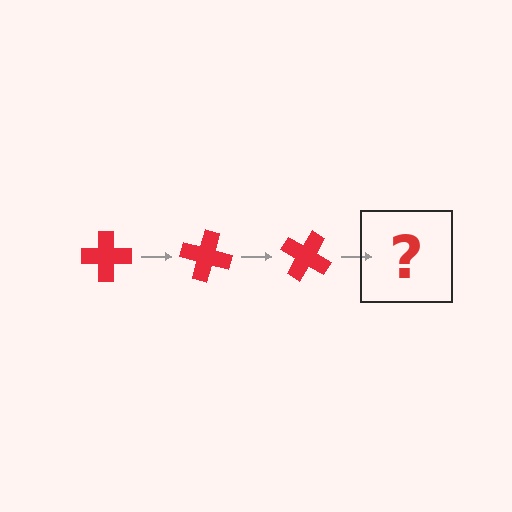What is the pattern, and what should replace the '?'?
The pattern is that the cross rotates 15 degrees each step. The '?' should be a red cross rotated 45 degrees.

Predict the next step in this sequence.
The next step is a red cross rotated 45 degrees.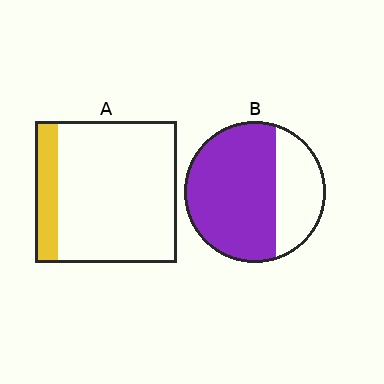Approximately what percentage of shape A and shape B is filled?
A is approximately 15% and B is approximately 70%.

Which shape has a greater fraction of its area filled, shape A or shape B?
Shape B.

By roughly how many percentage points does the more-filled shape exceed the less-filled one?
By roughly 50 percentage points (B over A).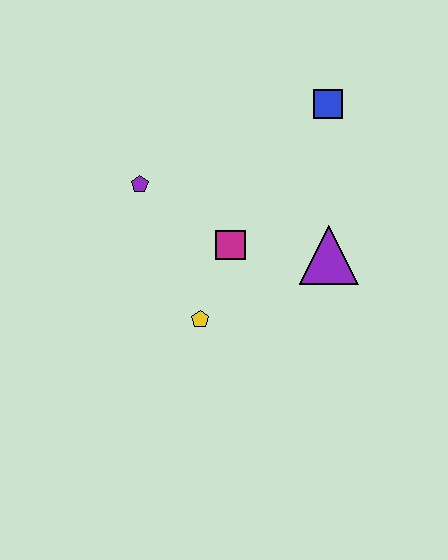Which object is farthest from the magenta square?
The blue square is farthest from the magenta square.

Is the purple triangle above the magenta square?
No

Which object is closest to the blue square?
The purple triangle is closest to the blue square.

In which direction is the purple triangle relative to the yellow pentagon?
The purple triangle is to the right of the yellow pentagon.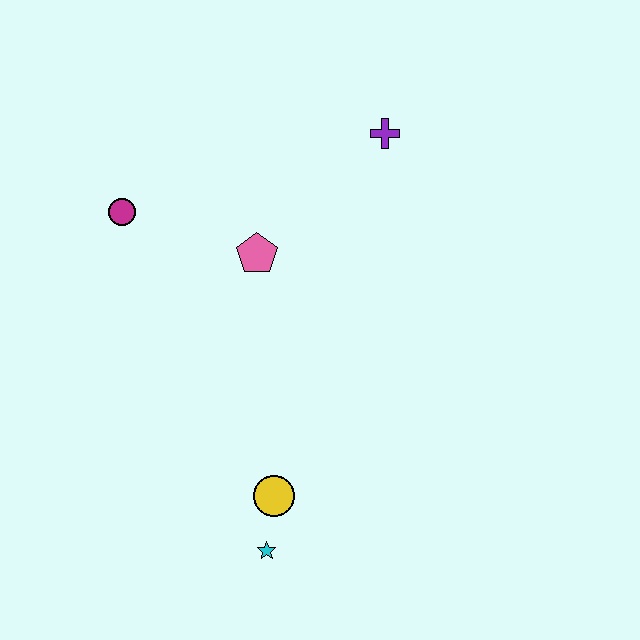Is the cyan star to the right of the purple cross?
No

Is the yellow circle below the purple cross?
Yes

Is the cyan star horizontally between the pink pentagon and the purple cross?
Yes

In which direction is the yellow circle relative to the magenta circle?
The yellow circle is below the magenta circle.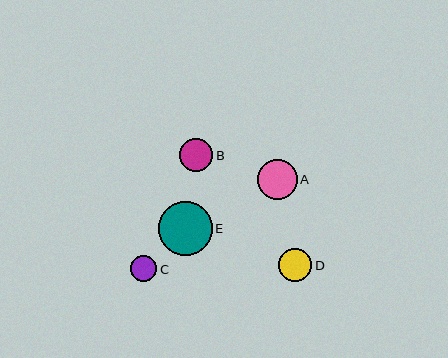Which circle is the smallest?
Circle C is the smallest with a size of approximately 26 pixels.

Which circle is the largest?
Circle E is the largest with a size of approximately 54 pixels.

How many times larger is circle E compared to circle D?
Circle E is approximately 1.6 times the size of circle D.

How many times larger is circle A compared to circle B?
Circle A is approximately 1.2 times the size of circle B.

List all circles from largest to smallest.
From largest to smallest: E, A, D, B, C.